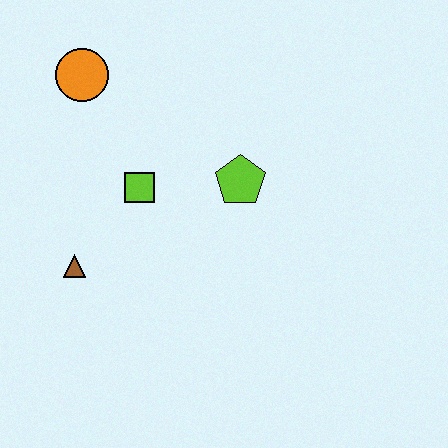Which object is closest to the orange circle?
The lime square is closest to the orange circle.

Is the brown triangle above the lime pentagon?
No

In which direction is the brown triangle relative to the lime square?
The brown triangle is below the lime square.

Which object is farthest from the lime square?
The orange circle is farthest from the lime square.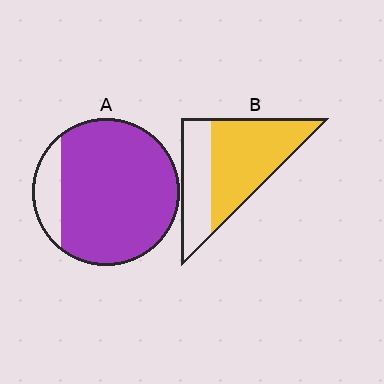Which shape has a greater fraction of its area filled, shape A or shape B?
Shape A.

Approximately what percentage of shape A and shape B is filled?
A is approximately 85% and B is approximately 65%.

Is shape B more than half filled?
Yes.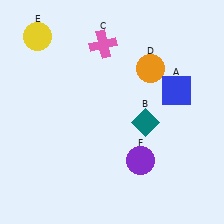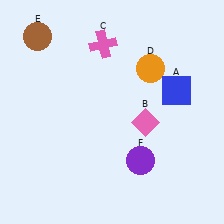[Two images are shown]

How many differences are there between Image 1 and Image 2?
There are 2 differences between the two images.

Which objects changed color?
B changed from teal to pink. E changed from yellow to brown.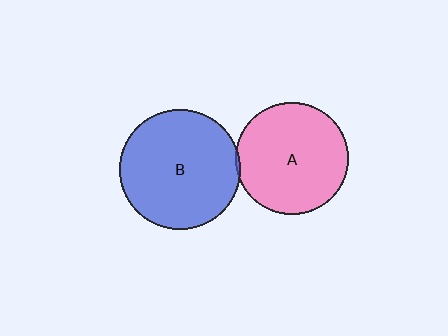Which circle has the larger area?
Circle B (blue).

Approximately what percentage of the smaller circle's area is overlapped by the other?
Approximately 5%.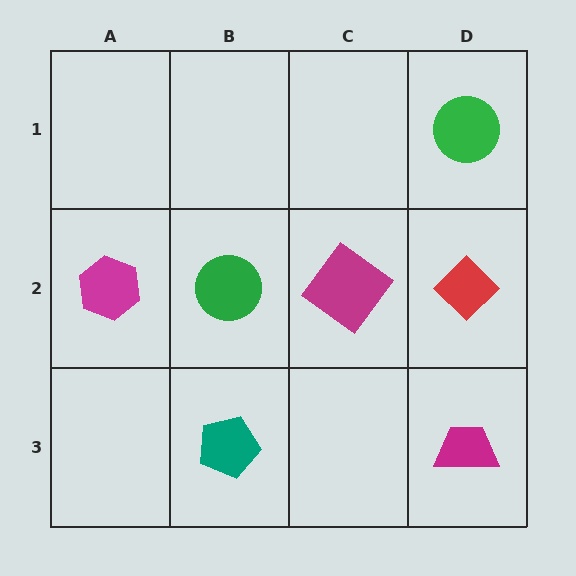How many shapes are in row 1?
1 shape.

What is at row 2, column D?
A red diamond.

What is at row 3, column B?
A teal pentagon.